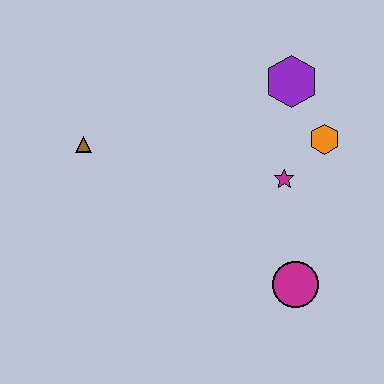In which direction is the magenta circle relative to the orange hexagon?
The magenta circle is below the orange hexagon.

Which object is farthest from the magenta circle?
The brown triangle is farthest from the magenta circle.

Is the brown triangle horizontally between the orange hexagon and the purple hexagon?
No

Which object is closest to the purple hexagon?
The orange hexagon is closest to the purple hexagon.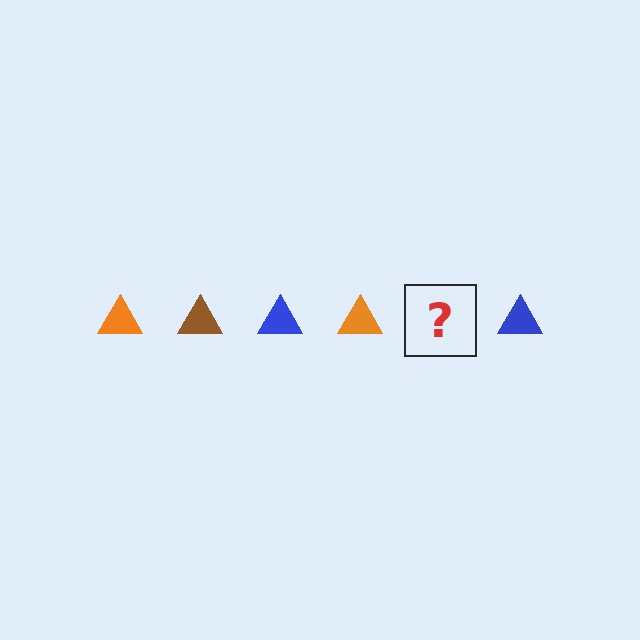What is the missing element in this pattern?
The missing element is a brown triangle.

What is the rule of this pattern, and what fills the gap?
The rule is that the pattern cycles through orange, brown, blue triangles. The gap should be filled with a brown triangle.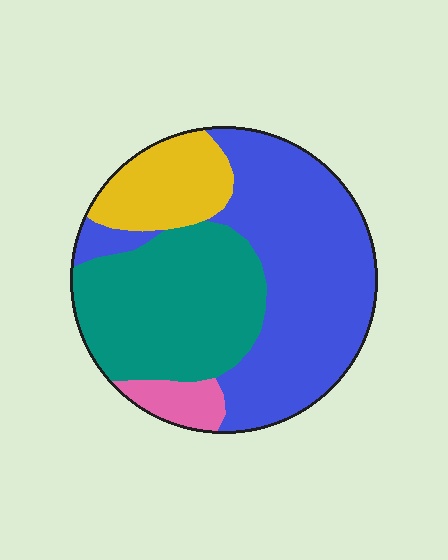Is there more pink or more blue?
Blue.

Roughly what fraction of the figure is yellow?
Yellow covers 14% of the figure.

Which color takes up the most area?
Blue, at roughly 45%.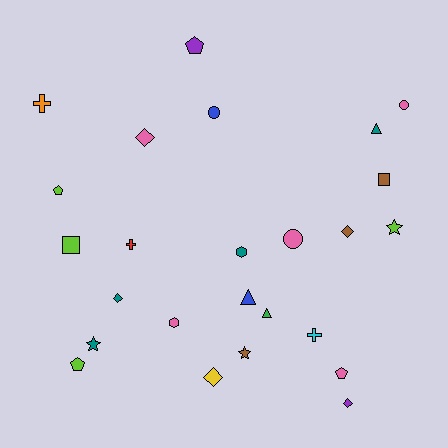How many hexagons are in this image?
There are 2 hexagons.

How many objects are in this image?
There are 25 objects.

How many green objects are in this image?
There is 1 green object.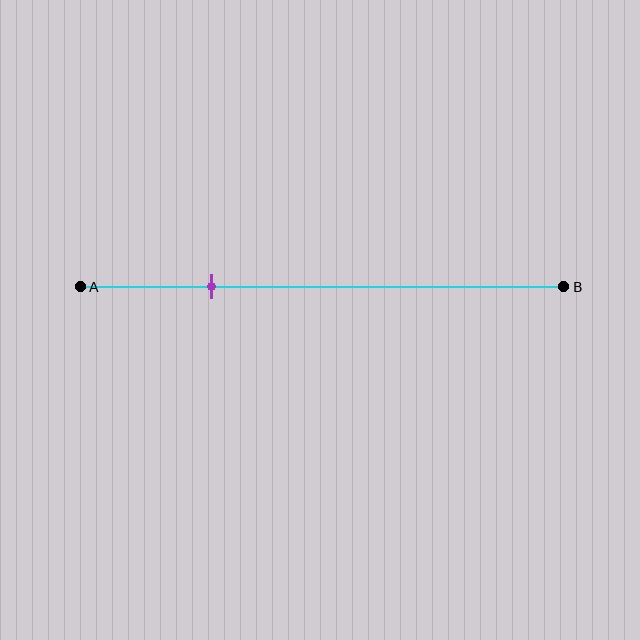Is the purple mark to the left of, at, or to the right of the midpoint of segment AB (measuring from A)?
The purple mark is to the left of the midpoint of segment AB.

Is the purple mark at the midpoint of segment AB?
No, the mark is at about 25% from A, not at the 50% midpoint.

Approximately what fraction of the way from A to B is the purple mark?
The purple mark is approximately 25% of the way from A to B.